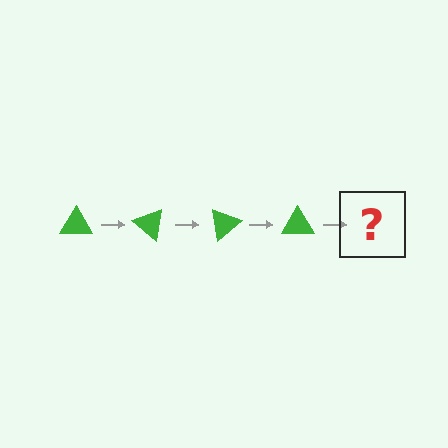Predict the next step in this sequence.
The next step is a green triangle rotated 160 degrees.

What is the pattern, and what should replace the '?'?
The pattern is that the triangle rotates 40 degrees each step. The '?' should be a green triangle rotated 160 degrees.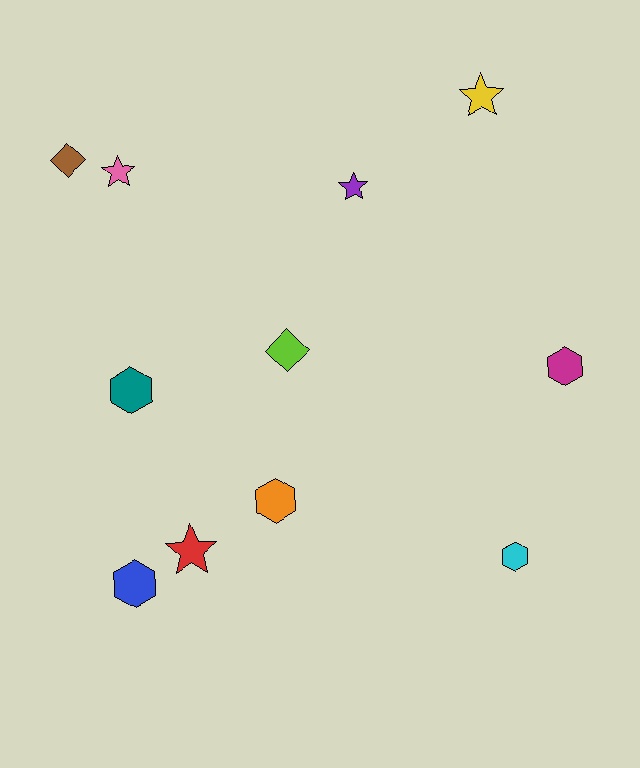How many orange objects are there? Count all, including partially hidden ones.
There is 1 orange object.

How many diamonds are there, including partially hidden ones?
There are 2 diamonds.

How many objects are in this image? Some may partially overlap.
There are 11 objects.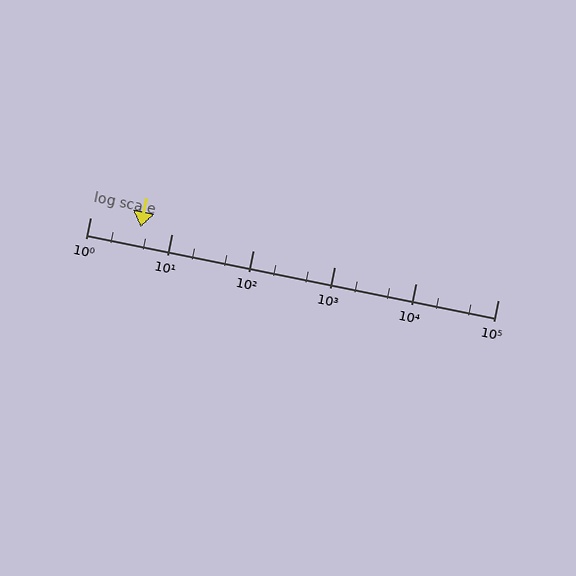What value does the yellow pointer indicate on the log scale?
The pointer indicates approximately 4.2.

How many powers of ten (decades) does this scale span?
The scale spans 5 decades, from 1 to 100000.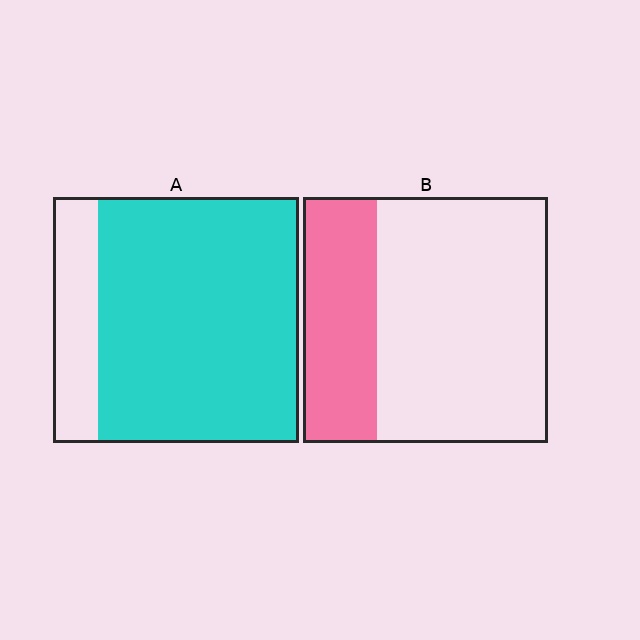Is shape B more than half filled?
No.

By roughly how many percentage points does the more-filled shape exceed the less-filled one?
By roughly 50 percentage points (A over B).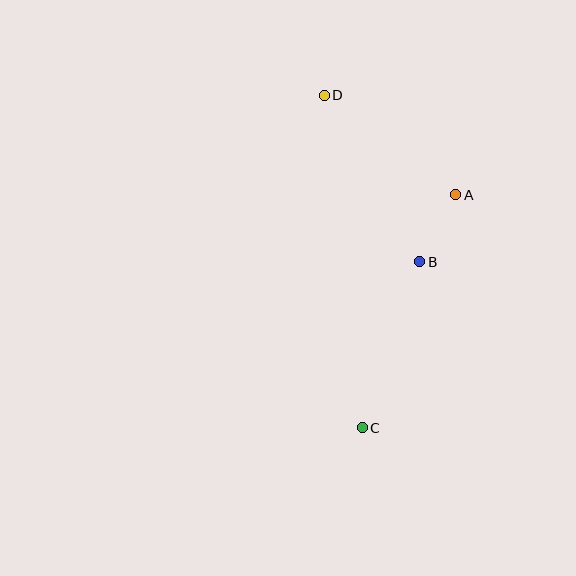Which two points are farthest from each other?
Points C and D are farthest from each other.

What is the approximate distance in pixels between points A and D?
The distance between A and D is approximately 165 pixels.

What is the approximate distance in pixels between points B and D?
The distance between B and D is approximately 192 pixels.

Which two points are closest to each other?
Points A and B are closest to each other.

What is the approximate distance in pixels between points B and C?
The distance between B and C is approximately 175 pixels.